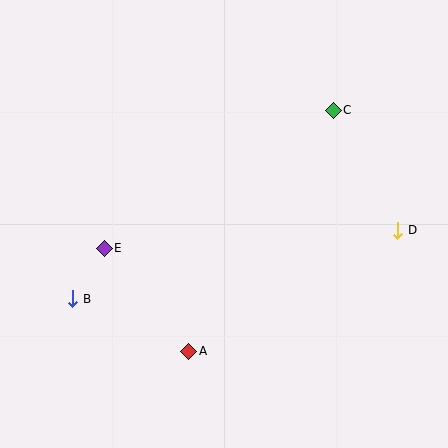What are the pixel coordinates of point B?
Point B is at (73, 299).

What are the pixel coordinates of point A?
Point A is at (189, 351).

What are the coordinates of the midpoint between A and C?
The midpoint between A and C is at (261, 231).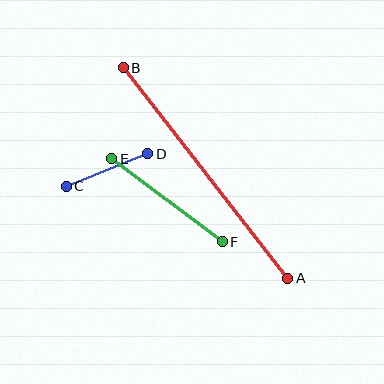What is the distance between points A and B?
The distance is approximately 267 pixels.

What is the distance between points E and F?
The distance is approximately 138 pixels.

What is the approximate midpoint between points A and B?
The midpoint is at approximately (206, 173) pixels.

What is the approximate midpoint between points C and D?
The midpoint is at approximately (107, 170) pixels.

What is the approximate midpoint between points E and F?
The midpoint is at approximately (167, 200) pixels.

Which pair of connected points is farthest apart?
Points A and B are farthest apart.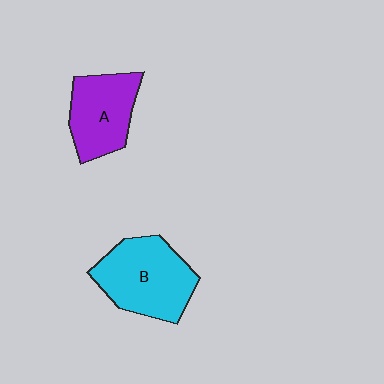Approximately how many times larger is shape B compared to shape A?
Approximately 1.3 times.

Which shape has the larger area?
Shape B (cyan).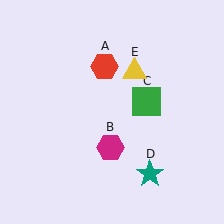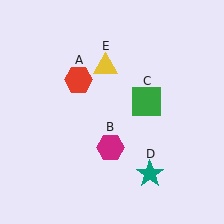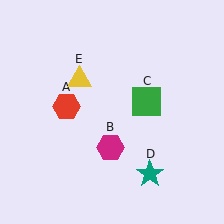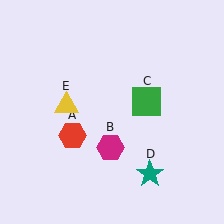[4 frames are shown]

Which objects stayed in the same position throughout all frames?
Magenta hexagon (object B) and green square (object C) and teal star (object D) remained stationary.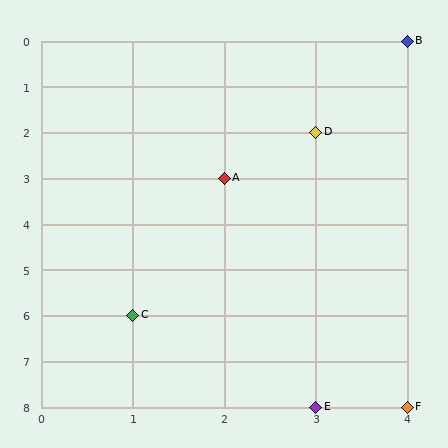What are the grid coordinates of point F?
Point F is at grid coordinates (4, 8).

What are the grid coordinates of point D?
Point D is at grid coordinates (3, 2).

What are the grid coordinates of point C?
Point C is at grid coordinates (1, 6).